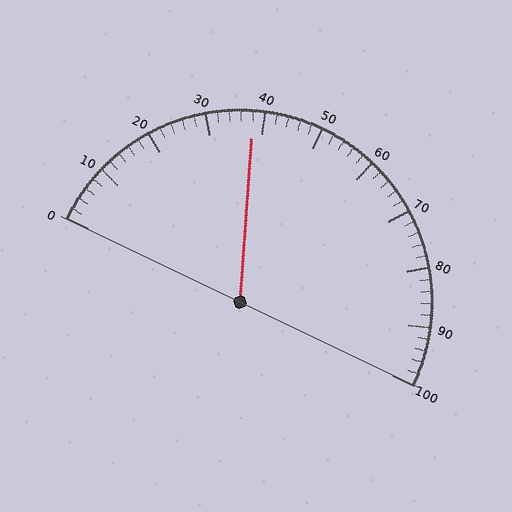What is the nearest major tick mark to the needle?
The nearest major tick mark is 40.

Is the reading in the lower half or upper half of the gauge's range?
The reading is in the lower half of the range (0 to 100).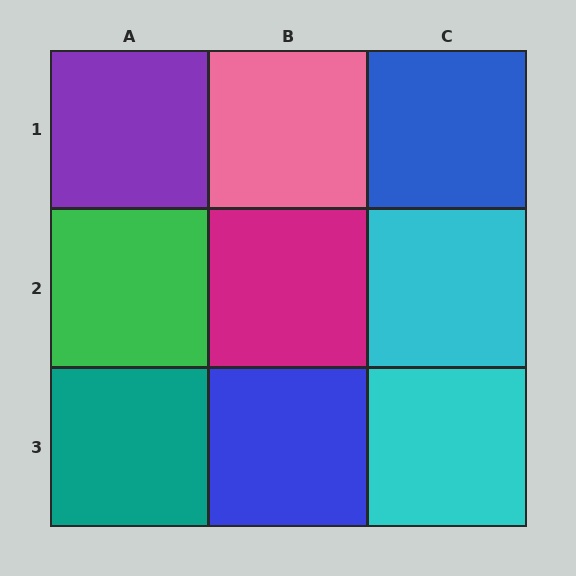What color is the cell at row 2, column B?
Magenta.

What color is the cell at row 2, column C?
Cyan.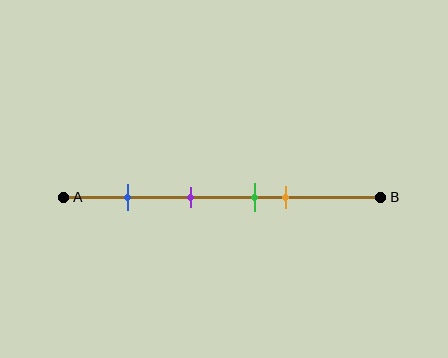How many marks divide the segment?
There are 4 marks dividing the segment.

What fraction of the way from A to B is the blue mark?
The blue mark is approximately 20% (0.2) of the way from A to B.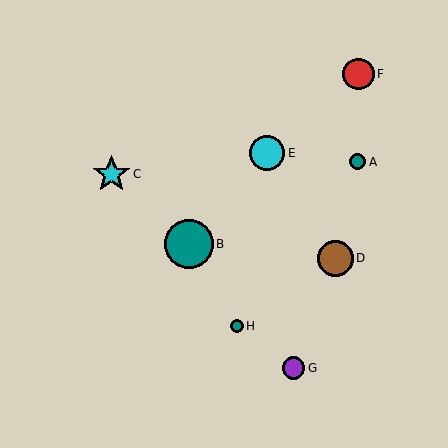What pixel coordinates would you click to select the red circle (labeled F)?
Click at (358, 74) to select the red circle F.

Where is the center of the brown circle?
The center of the brown circle is at (336, 258).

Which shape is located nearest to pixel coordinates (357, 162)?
The teal circle (labeled A) at (357, 162) is nearest to that location.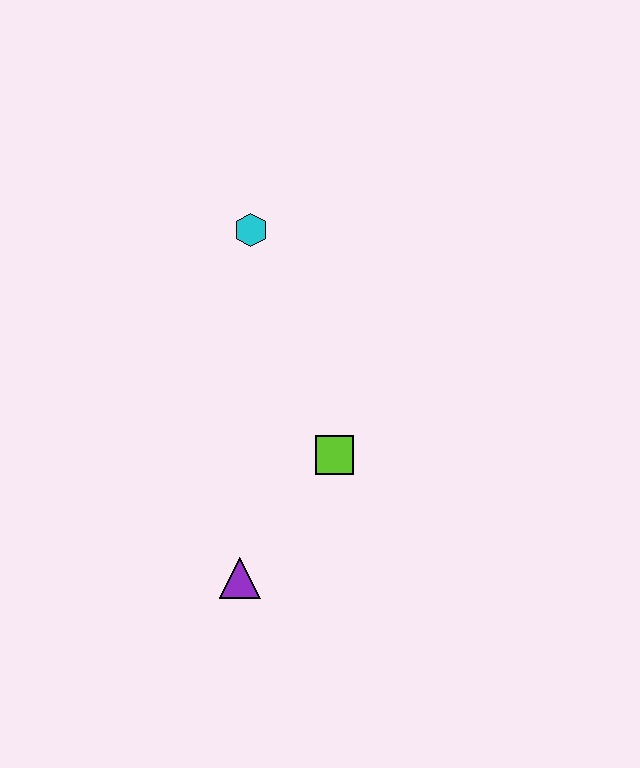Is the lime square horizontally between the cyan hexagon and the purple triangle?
No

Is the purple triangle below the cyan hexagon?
Yes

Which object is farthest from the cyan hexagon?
The purple triangle is farthest from the cyan hexagon.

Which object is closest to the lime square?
The purple triangle is closest to the lime square.